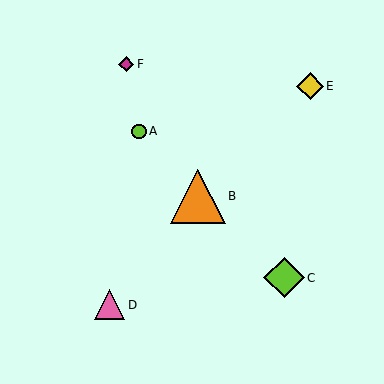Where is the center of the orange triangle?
The center of the orange triangle is at (198, 196).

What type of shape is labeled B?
Shape B is an orange triangle.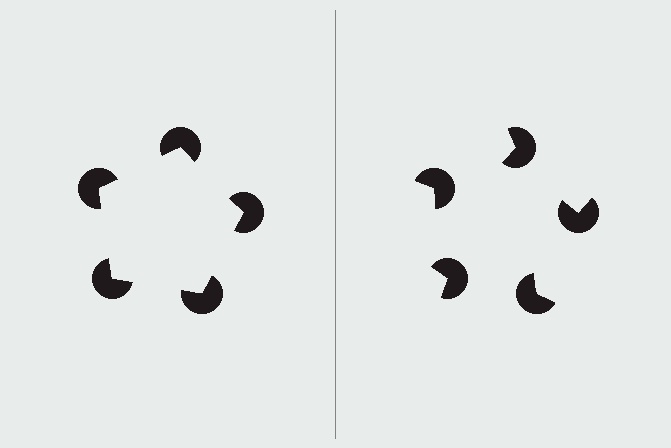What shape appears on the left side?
An illusory pentagon.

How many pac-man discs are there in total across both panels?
10 — 5 on each side.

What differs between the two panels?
The pac-man discs are positioned identically on both sides; only the wedge orientations differ. On the left they align to a pentagon; on the right they are misaligned.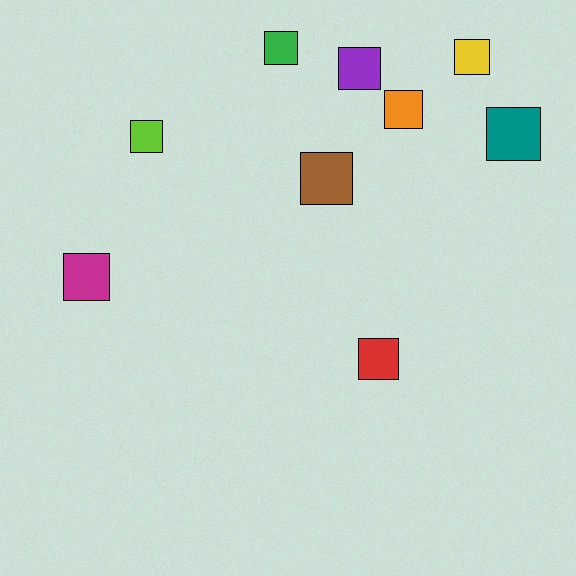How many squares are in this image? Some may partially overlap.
There are 9 squares.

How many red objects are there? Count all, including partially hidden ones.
There is 1 red object.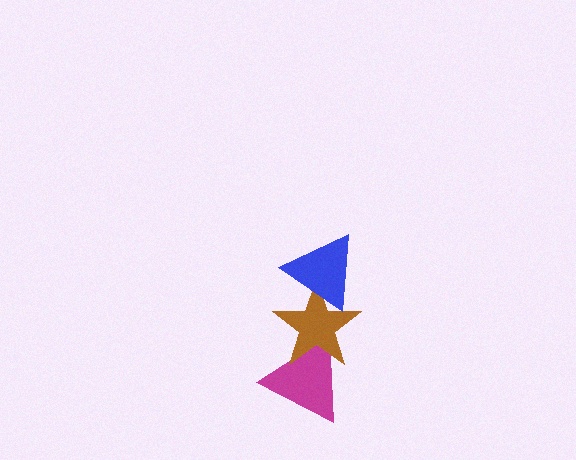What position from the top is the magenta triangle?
The magenta triangle is 3rd from the top.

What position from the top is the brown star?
The brown star is 2nd from the top.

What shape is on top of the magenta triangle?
The brown star is on top of the magenta triangle.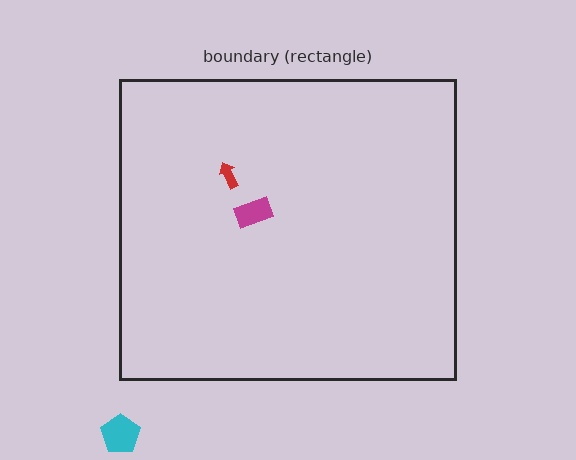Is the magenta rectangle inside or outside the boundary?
Inside.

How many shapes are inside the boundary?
2 inside, 1 outside.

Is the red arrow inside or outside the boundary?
Inside.